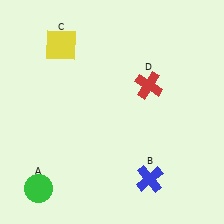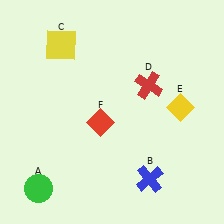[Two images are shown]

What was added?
A yellow diamond (E), a red diamond (F) were added in Image 2.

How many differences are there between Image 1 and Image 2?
There are 2 differences between the two images.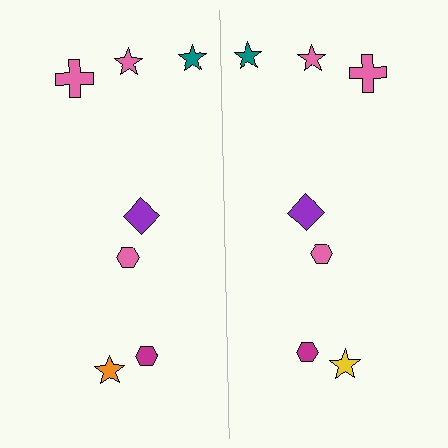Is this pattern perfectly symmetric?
No, the pattern is not perfectly symmetric. The yellow star on the right side breaks the symmetry — its mirror counterpart is orange.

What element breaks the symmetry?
The yellow star on the right side breaks the symmetry — its mirror counterpart is orange.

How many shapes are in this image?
There are 14 shapes in this image.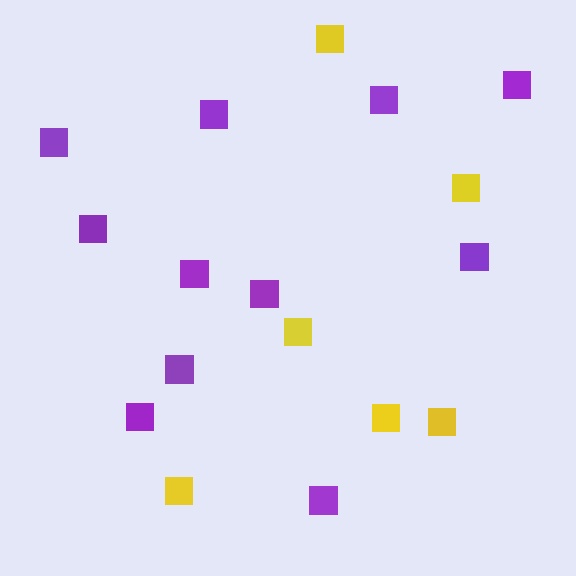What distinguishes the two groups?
There are 2 groups: one group of yellow squares (6) and one group of purple squares (11).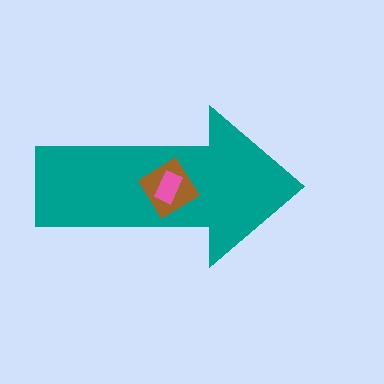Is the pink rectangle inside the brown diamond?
Yes.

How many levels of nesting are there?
3.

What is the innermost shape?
The pink rectangle.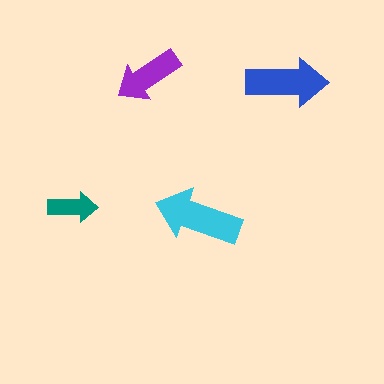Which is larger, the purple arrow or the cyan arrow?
The cyan one.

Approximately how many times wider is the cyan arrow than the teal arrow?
About 1.5 times wider.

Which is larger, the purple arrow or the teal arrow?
The purple one.